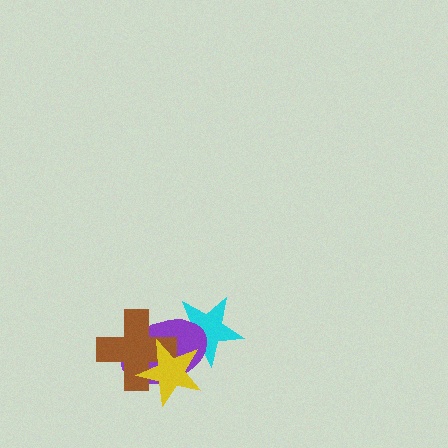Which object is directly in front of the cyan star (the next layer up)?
The purple ellipse is directly in front of the cyan star.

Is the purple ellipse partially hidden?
Yes, it is partially covered by another shape.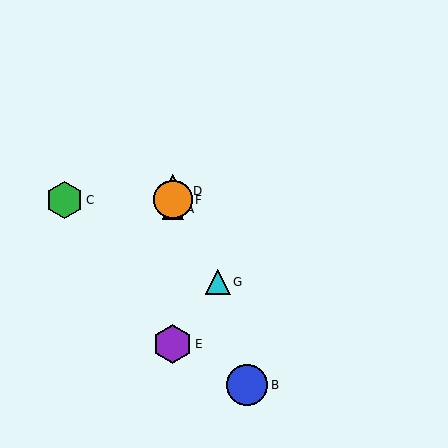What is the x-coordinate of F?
Object F is at x≈173.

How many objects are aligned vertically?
4 objects (A, D, E, F) are aligned vertically.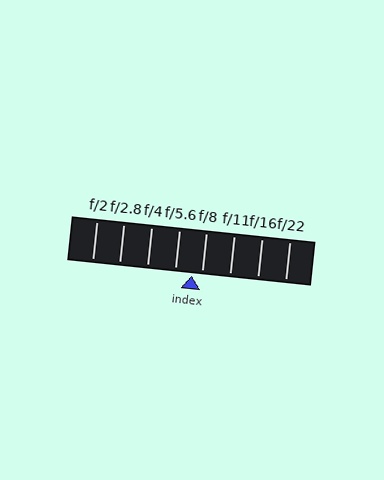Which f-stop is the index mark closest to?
The index mark is closest to f/8.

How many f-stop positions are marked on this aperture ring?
There are 8 f-stop positions marked.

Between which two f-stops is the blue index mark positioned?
The index mark is between f/5.6 and f/8.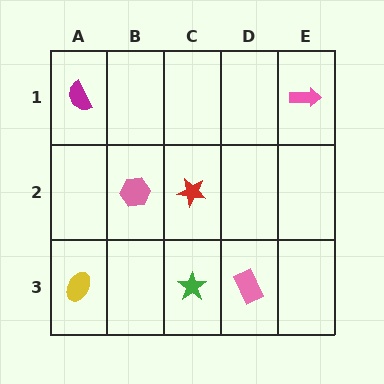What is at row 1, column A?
A magenta semicircle.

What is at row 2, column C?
A red star.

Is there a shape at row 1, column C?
No, that cell is empty.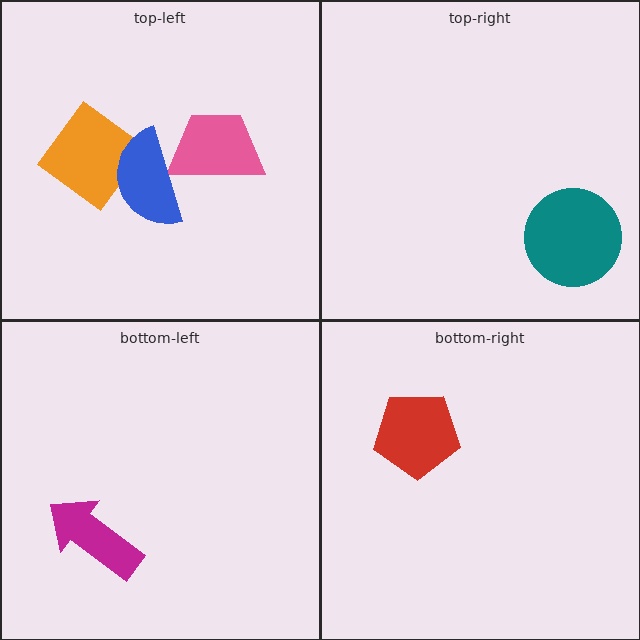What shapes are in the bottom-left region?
The magenta arrow.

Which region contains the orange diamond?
The top-left region.